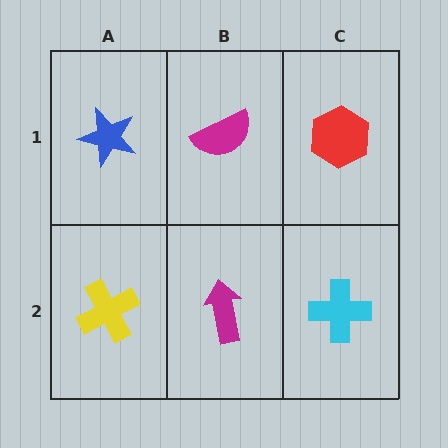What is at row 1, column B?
A magenta semicircle.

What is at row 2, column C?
A cyan cross.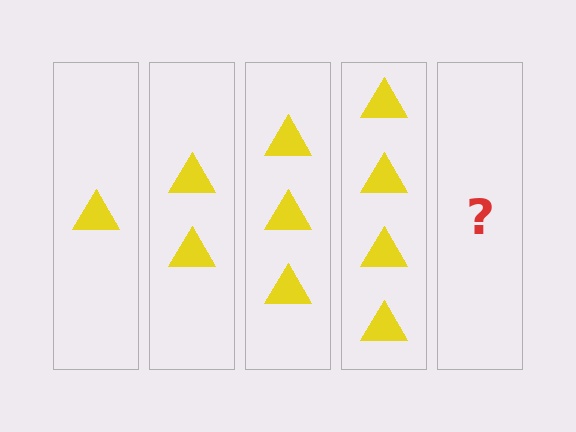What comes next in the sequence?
The next element should be 5 triangles.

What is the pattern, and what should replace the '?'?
The pattern is that each step adds one more triangle. The '?' should be 5 triangles.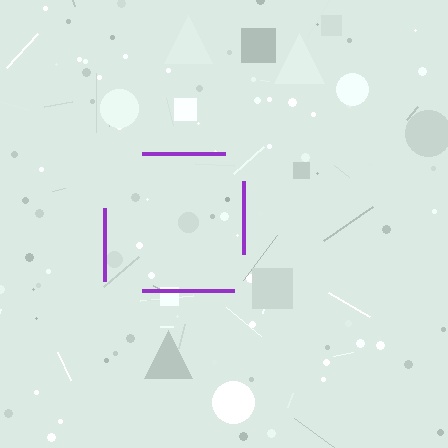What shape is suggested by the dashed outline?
The dashed outline suggests a square.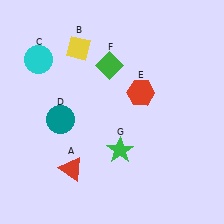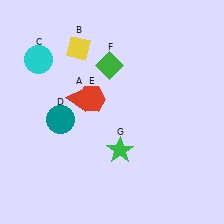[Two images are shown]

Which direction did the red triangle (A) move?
The red triangle (A) moved up.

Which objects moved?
The objects that moved are: the red triangle (A), the red hexagon (E).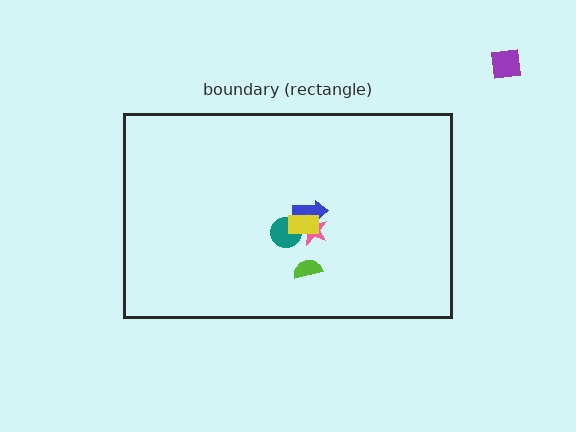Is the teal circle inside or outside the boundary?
Inside.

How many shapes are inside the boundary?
5 inside, 1 outside.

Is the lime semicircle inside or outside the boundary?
Inside.